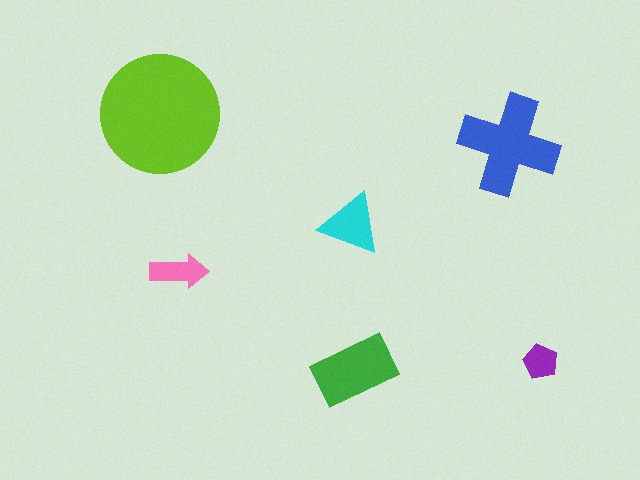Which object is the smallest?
The purple pentagon.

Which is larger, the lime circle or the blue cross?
The lime circle.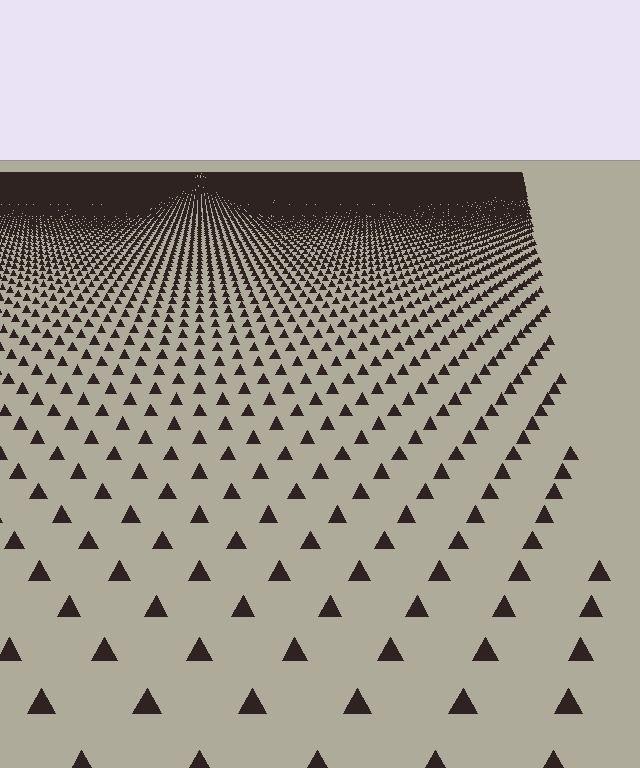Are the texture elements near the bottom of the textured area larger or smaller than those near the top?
Larger. Near the bottom, elements are closer to the viewer and appear at a bigger on-screen size.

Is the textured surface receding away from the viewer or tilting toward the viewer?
The surface is receding away from the viewer. Texture elements get smaller and denser toward the top.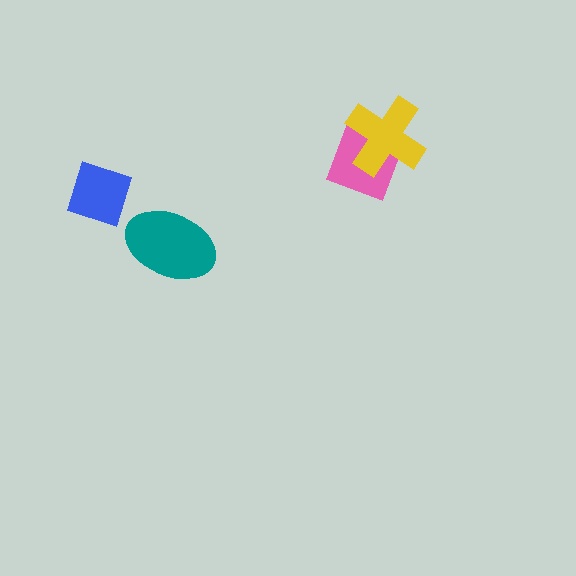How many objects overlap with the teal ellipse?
0 objects overlap with the teal ellipse.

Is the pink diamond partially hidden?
Yes, it is partially covered by another shape.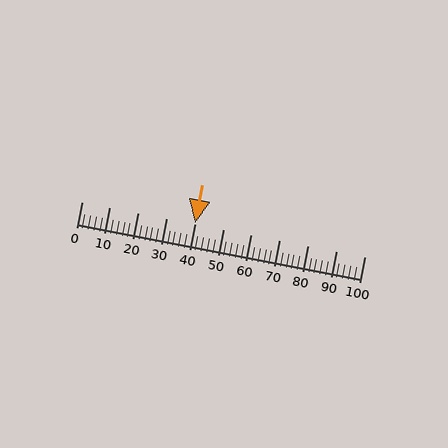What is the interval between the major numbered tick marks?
The major tick marks are spaced 10 units apart.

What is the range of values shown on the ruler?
The ruler shows values from 0 to 100.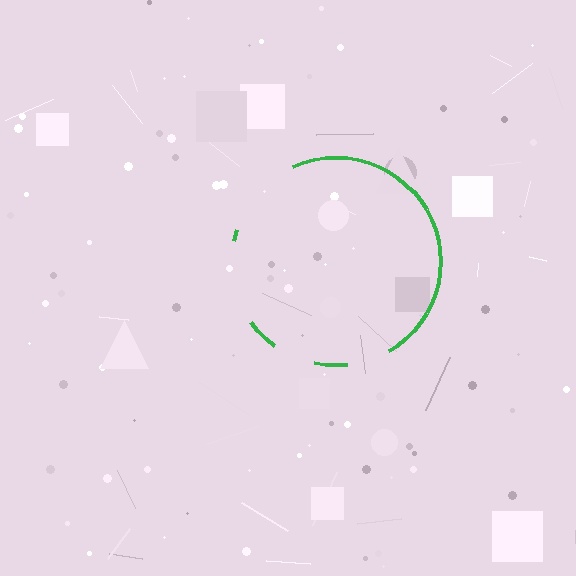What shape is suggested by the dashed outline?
The dashed outline suggests a circle.